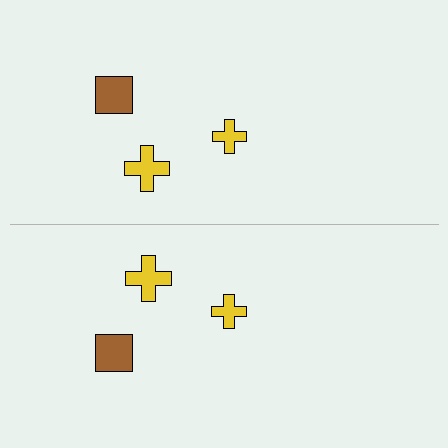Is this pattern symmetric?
Yes, this pattern has bilateral (reflection) symmetry.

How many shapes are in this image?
There are 6 shapes in this image.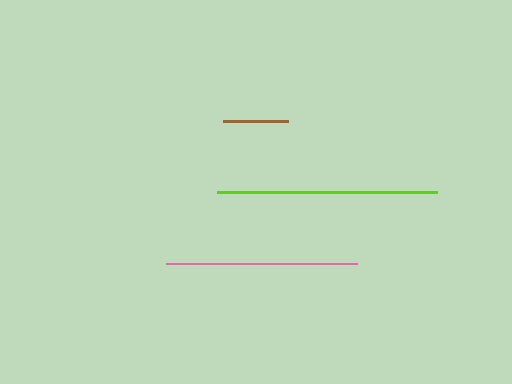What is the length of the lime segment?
The lime segment is approximately 220 pixels long.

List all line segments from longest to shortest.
From longest to shortest: lime, pink, brown.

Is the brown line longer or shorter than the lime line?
The lime line is longer than the brown line.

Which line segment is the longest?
The lime line is the longest at approximately 220 pixels.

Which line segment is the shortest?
The brown line is the shortest at approximately 65 pixels.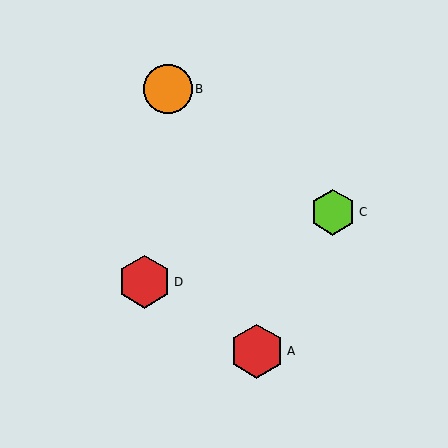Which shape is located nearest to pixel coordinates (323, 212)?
The lime hexagon (labeled C) at (333, 212) is nearest to that location.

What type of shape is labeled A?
Shape A is a red hexagon.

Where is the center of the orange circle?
The center of the orange circle is at (168, 89).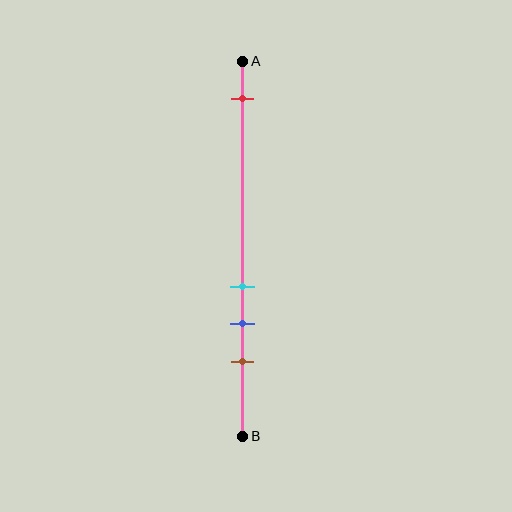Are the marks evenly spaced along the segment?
No, the marks are not evenly spaced.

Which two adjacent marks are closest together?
The cyan and blue marks are the closest adjacent pair.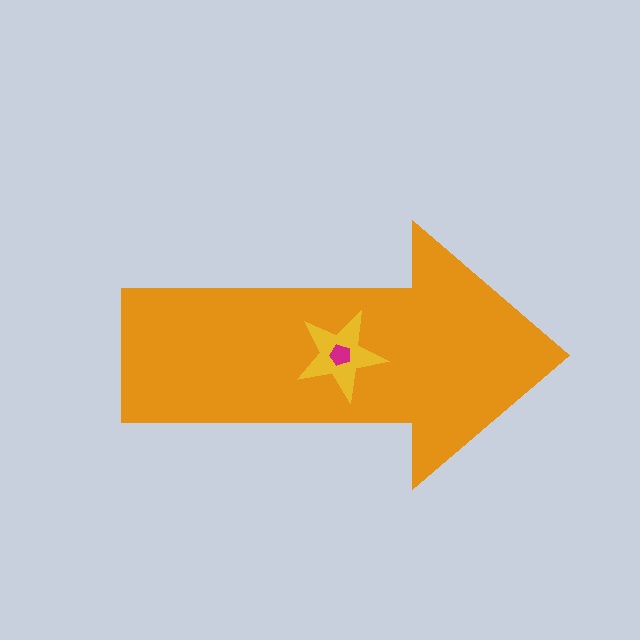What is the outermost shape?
The orange arrow.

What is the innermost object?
The magenta pentagon.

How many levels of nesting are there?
3.